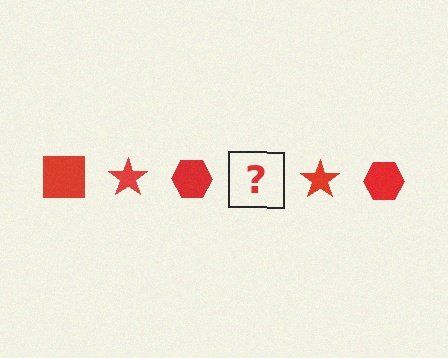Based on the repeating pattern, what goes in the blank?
The blank should be a red square.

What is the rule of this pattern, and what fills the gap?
The rule is that the pattern cycles through square, star, hexagon shapes in red. The gap should be filled with a red square.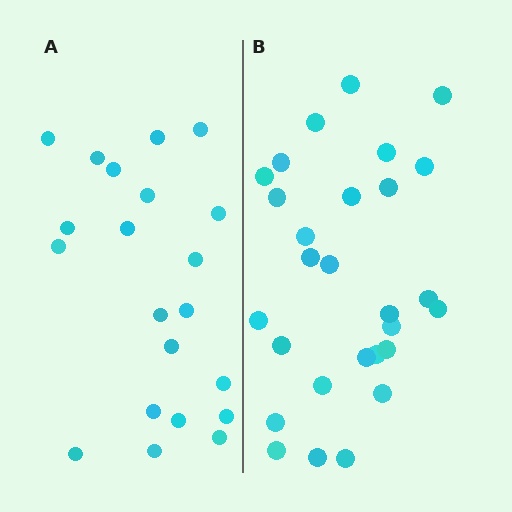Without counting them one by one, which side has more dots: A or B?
Region B (the right region) has more dots.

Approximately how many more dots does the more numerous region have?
Region B has roughly 8 or so more dots than region A.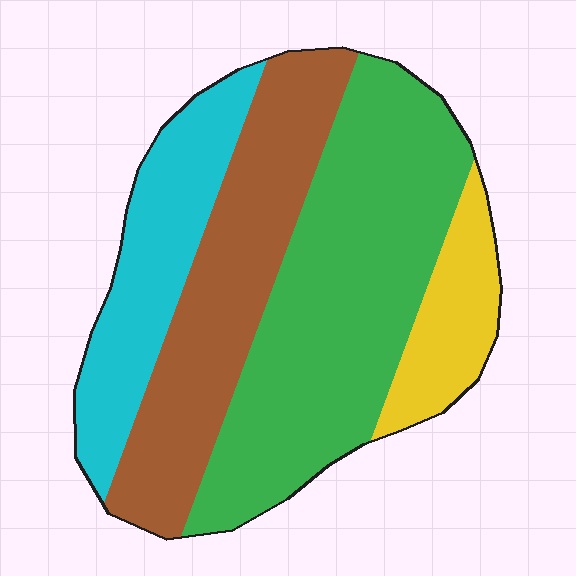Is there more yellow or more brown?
Brown.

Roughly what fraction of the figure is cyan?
Cyan takes up less than a quarter of the figure.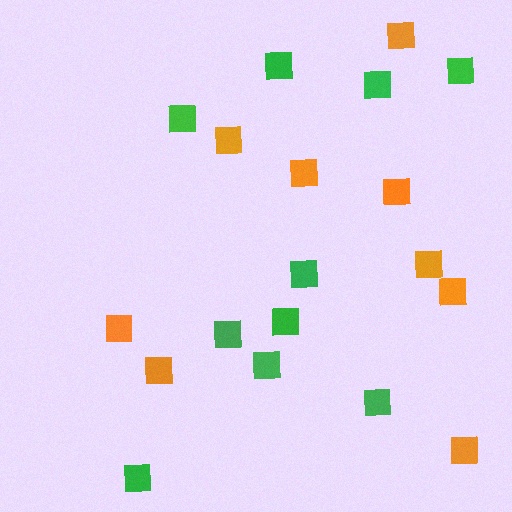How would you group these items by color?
There are 2 groups: one group of green squares (10) and one group of orange squares (9).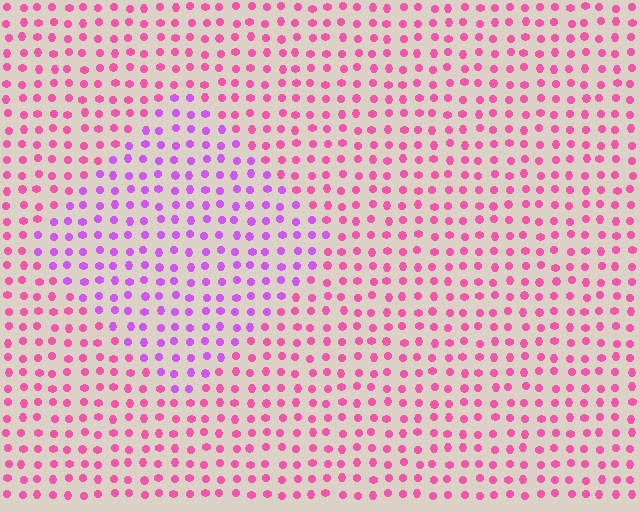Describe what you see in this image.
The image is filled with small pink elements in a uniform arrangement. A diamond-shaped region is visible where the elements are tinted to a slightly different hue, forming a subtle color boundary.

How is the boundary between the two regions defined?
The boundary is defined purely by a slight shift in hue (about 40 degrees). Spacing, size, and orientation are identical on both sides.